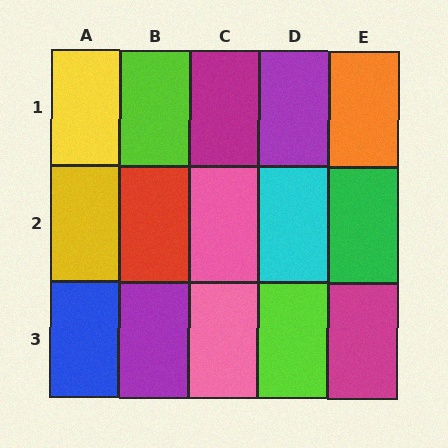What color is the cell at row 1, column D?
Purple.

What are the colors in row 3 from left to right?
Blue, purple, pink, lime, magenta.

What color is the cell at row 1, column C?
Magenta.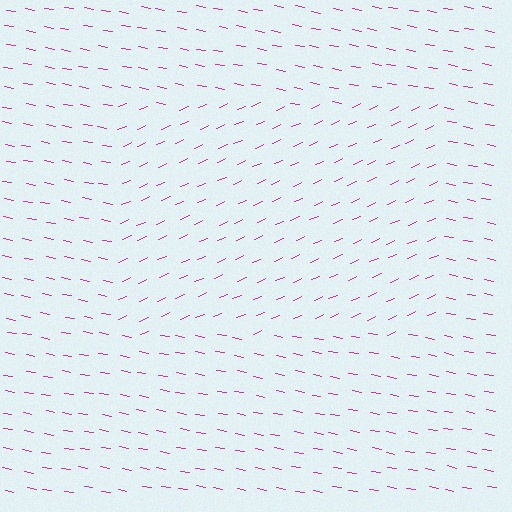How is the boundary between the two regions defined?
The boundary is defined purely by a change in line orientation (approximately 34 degrees difference). All lines are the same color and thickness.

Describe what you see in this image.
The image is filled with small magenta line segments. A rectangle region in the image has lines oriented differently from the surrounding lines, creating a visible texture boundary.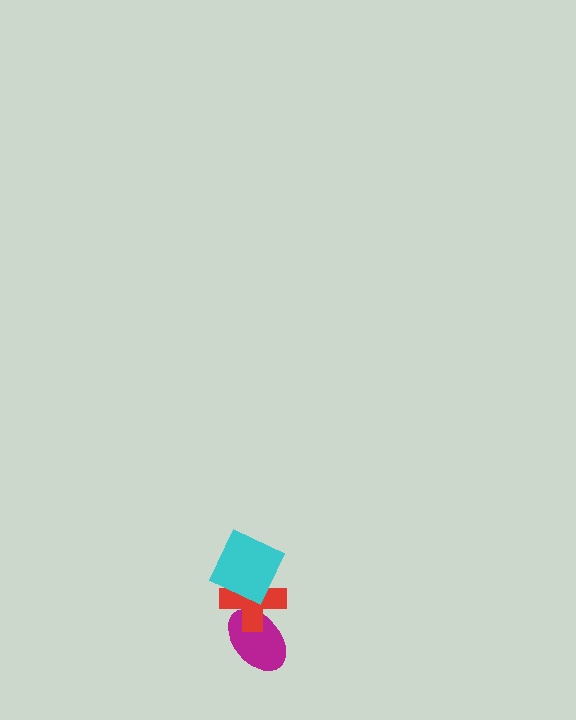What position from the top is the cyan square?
The cyan square is 1st from the top.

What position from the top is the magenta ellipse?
The magenta ellipse is 3rd from the top.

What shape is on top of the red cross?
The cyan square is on top of the red cross.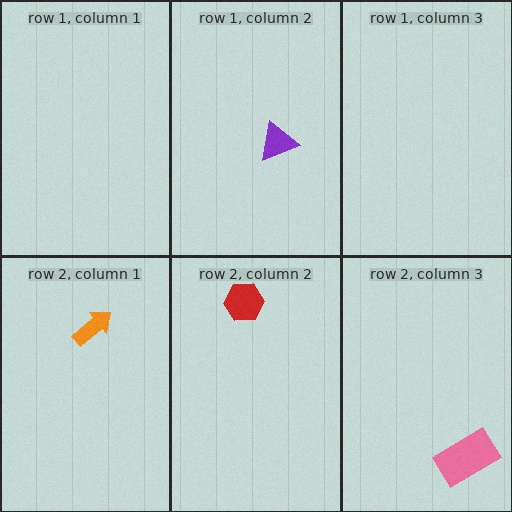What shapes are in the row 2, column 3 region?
The pink rectangle.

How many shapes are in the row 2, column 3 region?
1.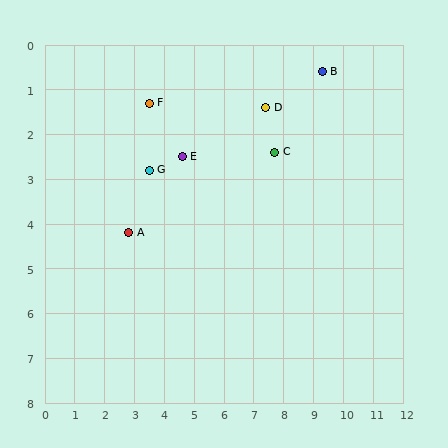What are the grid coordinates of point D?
Point D is at approximately (7.4, 1.4).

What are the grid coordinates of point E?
Point E is at approximately (4.6, 2.5).